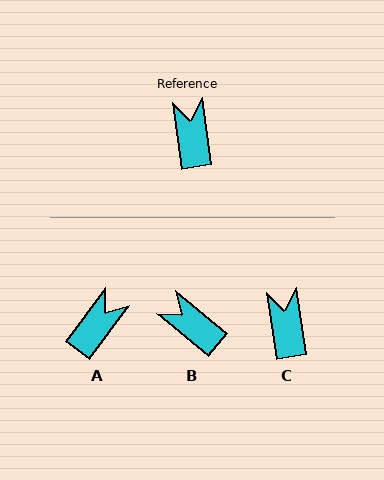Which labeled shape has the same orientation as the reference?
C.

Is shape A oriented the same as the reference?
No, it is off by about 44 degrees.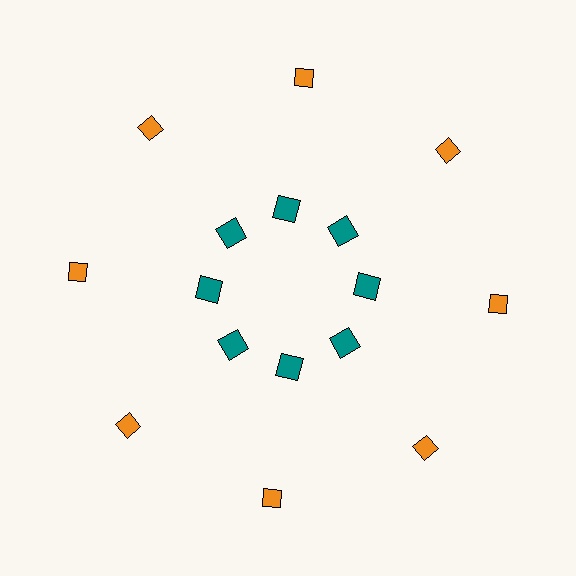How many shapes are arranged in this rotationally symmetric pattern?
There are 16 shapes, arranged in 8 groups of 2.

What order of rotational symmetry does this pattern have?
This pattern has 8-fold rotational symmetry.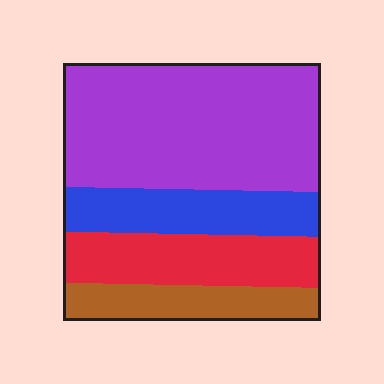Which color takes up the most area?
Purple, at roughly 50%.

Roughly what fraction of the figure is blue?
Blue takes up about one sixth (1/6) of the figure.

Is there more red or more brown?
Red.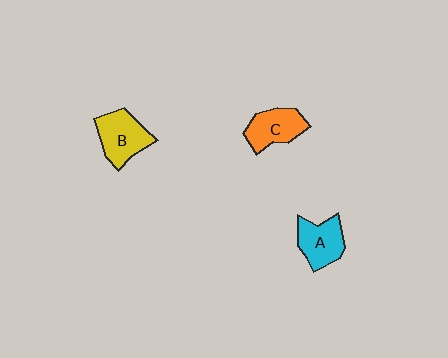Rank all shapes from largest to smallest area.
From largest to smallest: B (yellow), C (orange), A (cyan).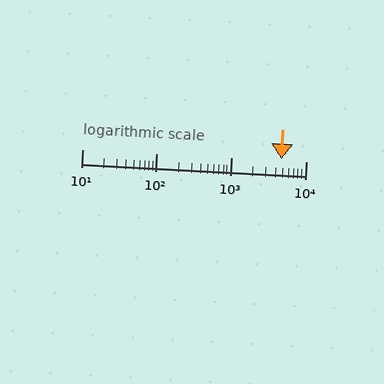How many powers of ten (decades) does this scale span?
The scale spans 3 decades, from 10 to 10000.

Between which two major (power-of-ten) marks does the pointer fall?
The pointer is between 1000 and 10000.